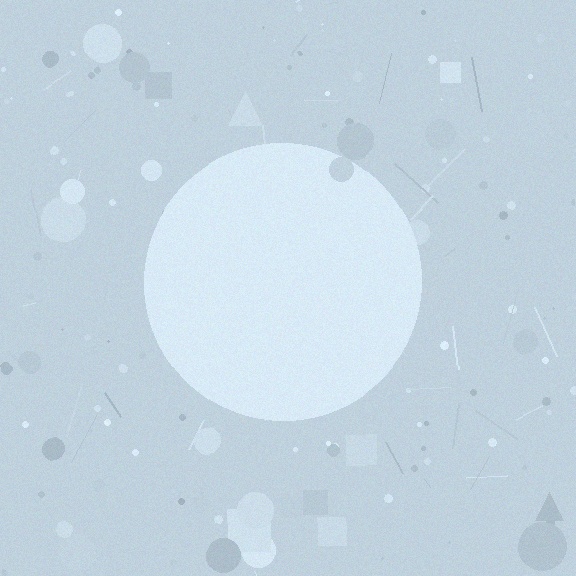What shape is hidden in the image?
A circle is hidden in the image.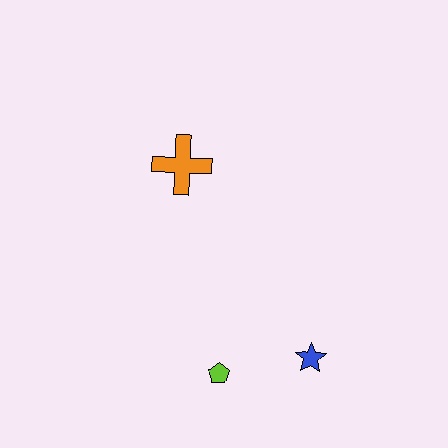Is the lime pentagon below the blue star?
Yes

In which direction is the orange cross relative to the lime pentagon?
The orange cross is above the lime pentagon.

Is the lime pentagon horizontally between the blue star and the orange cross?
Yes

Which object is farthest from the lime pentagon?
The orange cross is farthest from the lime pentagon.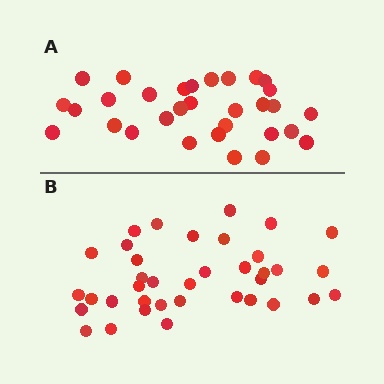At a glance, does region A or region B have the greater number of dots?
Region B (the bottom region) has more dots.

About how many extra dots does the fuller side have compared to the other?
Region B has about 6 more dots than region A.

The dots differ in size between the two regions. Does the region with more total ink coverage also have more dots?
No. Region A has more total ink coverage because its dots are larger, but region B actually contains more individual dots. Total area can be misleading — the number of items is what matters here.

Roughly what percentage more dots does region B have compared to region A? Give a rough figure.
About 20% more.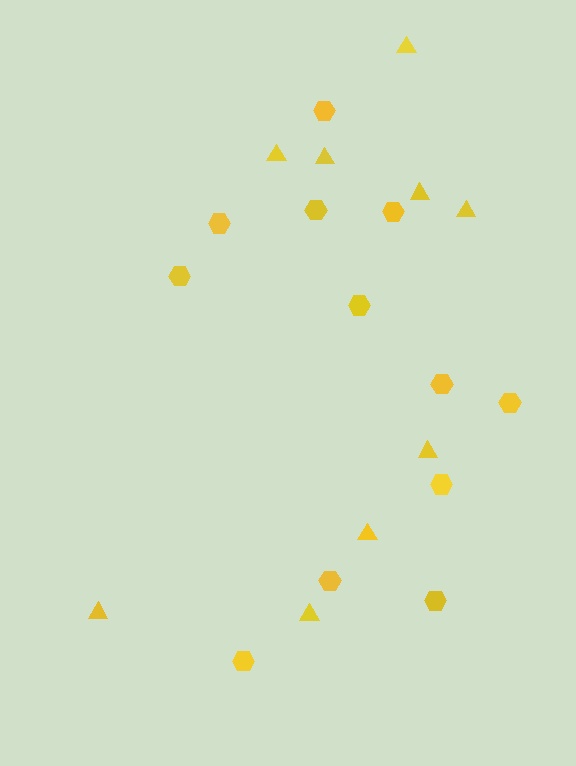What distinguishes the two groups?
There are 2 groups: one group of hexagons (12) and one group of triangles (9).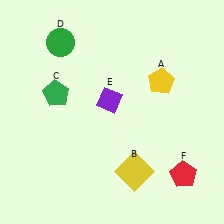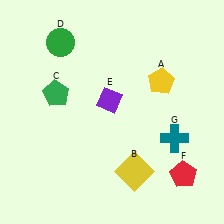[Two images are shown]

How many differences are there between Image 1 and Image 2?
There is 1 difference between the two images.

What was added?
A teal cross (G) was added in Image 2.